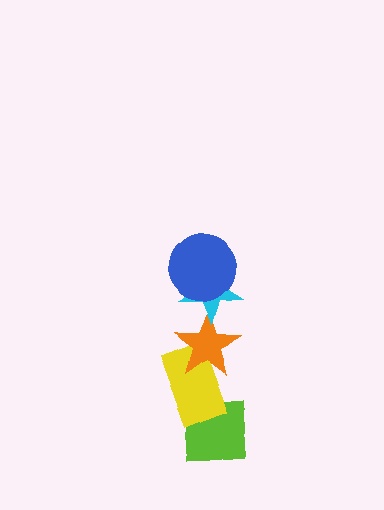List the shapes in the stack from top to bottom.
From top to bottom: the blue circle, the cyan star, the orange star, the yellow rectangle, the lime square.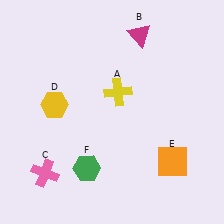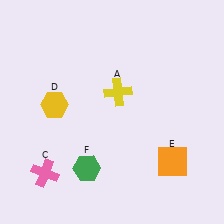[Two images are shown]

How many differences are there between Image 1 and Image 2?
There is 1 difference between the two images.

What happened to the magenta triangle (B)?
The magenta triangle (B) was removed in Image 2. It was in the top-right area of Image 1.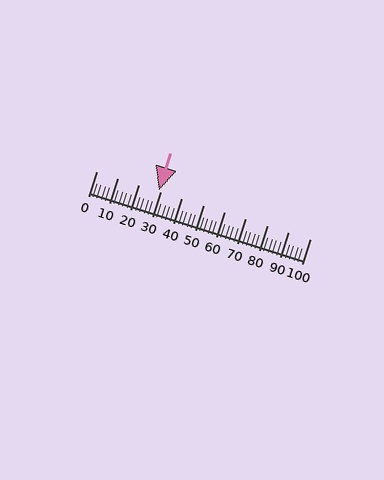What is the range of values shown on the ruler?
The ruler shows values from 0 to 100.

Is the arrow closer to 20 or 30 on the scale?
The arrow is closer to 30.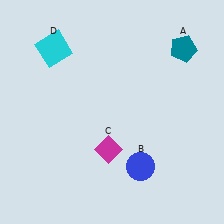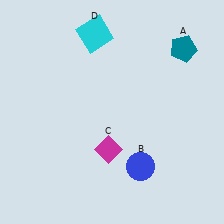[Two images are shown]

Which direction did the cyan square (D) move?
The cyan square (D) moved right.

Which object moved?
The cyan square (D) moved right.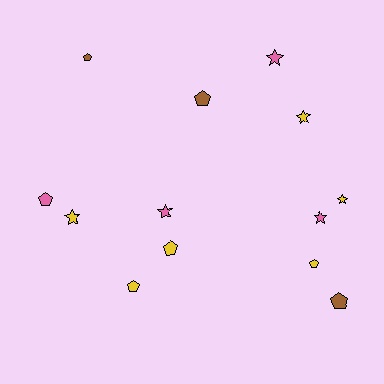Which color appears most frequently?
Yellow, with 6 objects.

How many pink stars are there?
There are 3 pink stars.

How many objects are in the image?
There are 13 objects.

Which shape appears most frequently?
Pentagon, with 7 objects.